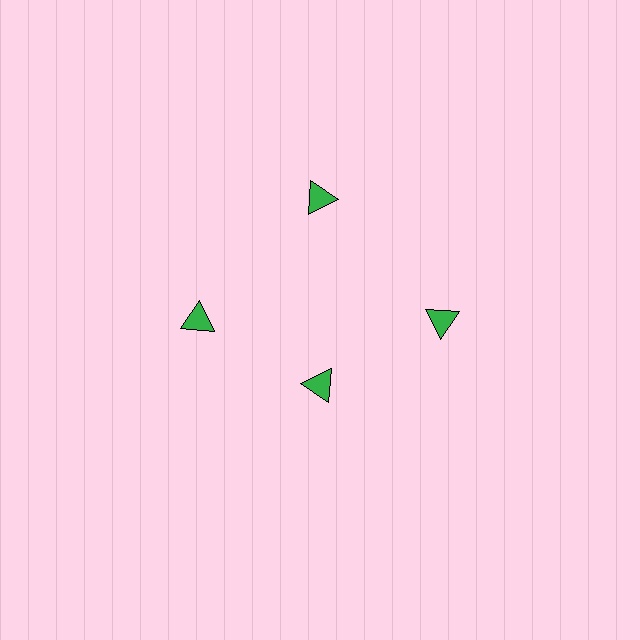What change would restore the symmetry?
The symmetry would be restored by moving it outward, back onto the ring so that all 4 triangles sit at equal angles and equal distance from the center.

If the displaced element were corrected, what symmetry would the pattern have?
It would have 4-fold rotational symmetry — the pattern would map onto itself every 90 degrees.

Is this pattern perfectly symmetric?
No. The 4 green triangles are arranged in a ring, but one element near the 6 o'clock position is pulled inward toward the center, breaking the 4-fold rotational symmetry.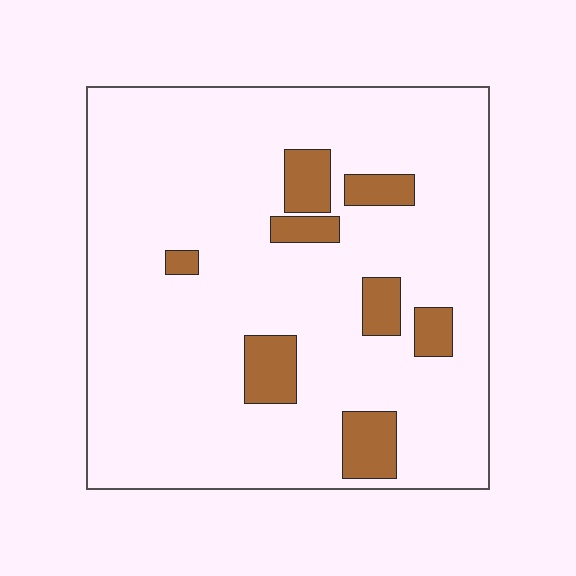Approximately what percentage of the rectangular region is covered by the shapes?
Approximately 10%.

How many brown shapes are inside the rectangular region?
8.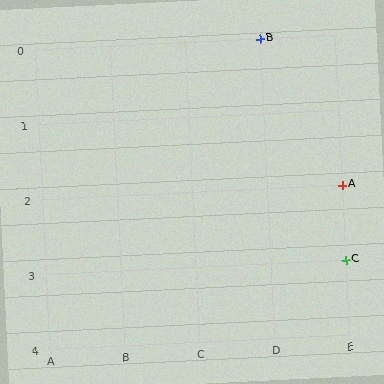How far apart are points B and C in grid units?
Points B and C are 1 column and 3 rows apart (about 3.2 grid units diagonally).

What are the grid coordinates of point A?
Point A is at grid coordinates (E, 2).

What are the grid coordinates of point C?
Point C is at grid coordinates (E, 3).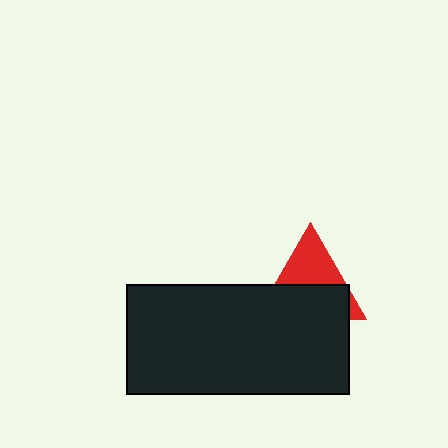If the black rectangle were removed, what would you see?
You would see the complete red triangle.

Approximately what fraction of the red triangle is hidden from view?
Roughly 55% of the red triangle is hidden behind the black rectangle.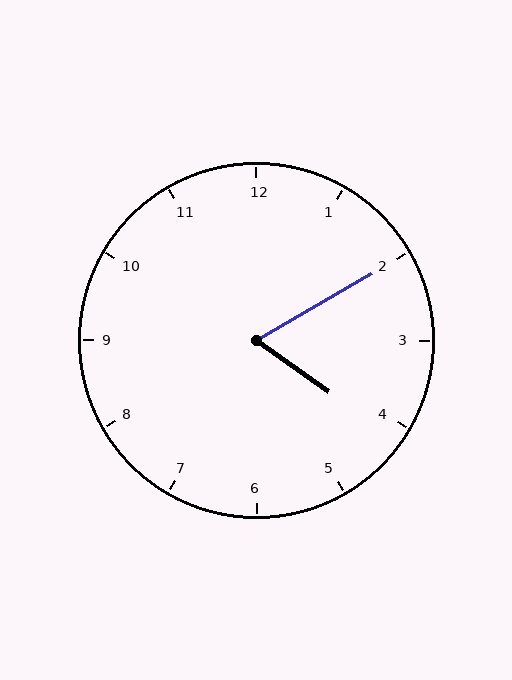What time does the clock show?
4:10.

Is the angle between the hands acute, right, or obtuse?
It is acute.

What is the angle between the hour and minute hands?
Approximately 65 degrees.